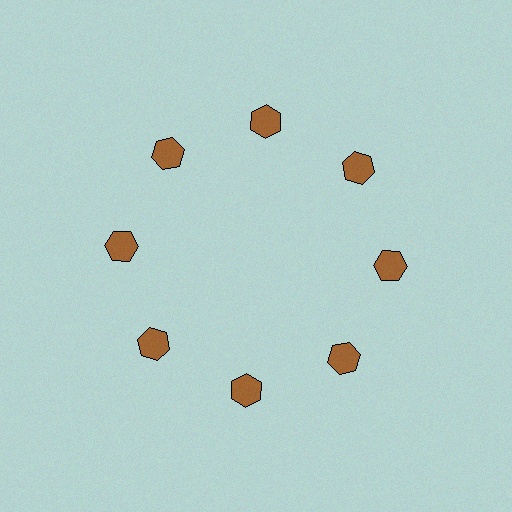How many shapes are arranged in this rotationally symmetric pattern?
There are 8 shapes, arranged in 8 groups of 1.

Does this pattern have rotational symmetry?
Yes, this pattern has 8-fold rotational symmetry. It looks the same after rotating 45 degrees around the center.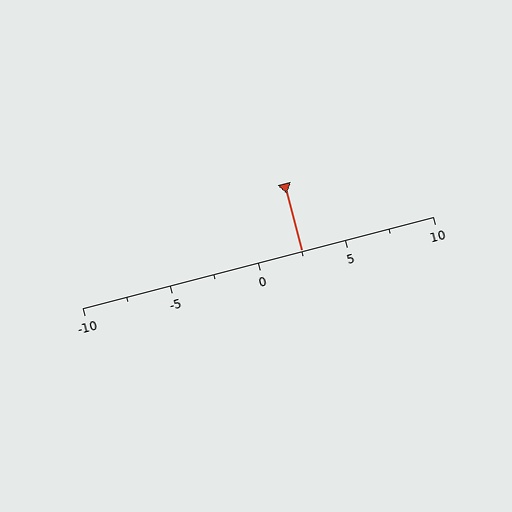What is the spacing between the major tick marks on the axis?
The major ticks are spaced 5 apart.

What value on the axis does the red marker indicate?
The marker indicates approximately 2.5.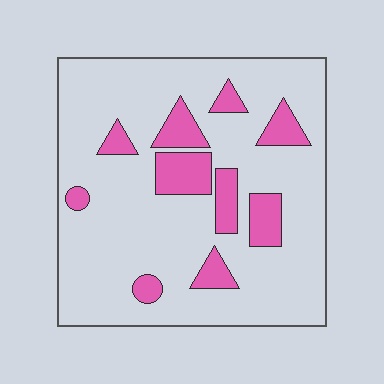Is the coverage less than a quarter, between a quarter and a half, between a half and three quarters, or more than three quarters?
Less than a quarter.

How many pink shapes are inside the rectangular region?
10.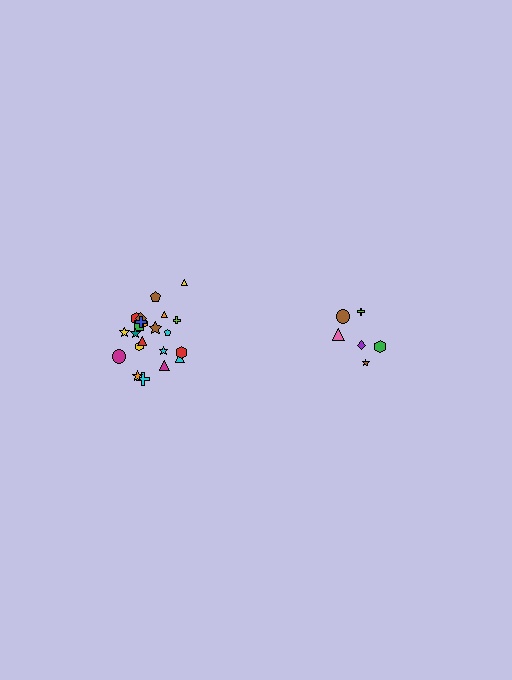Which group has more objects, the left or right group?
The left group.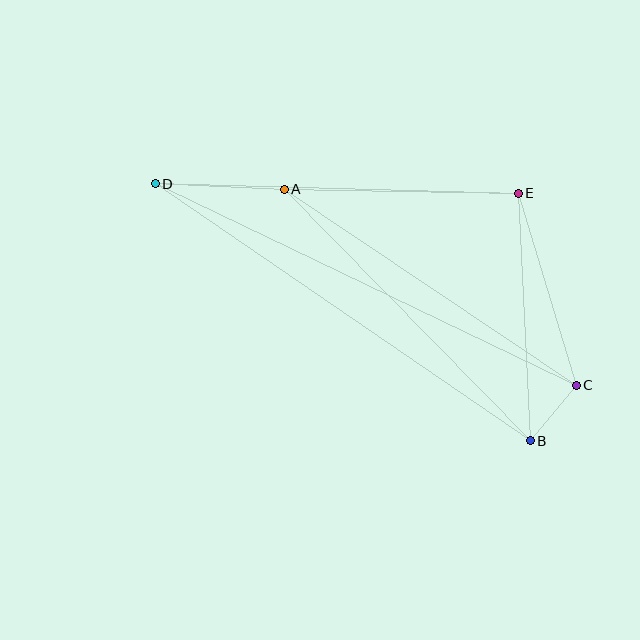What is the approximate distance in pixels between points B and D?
The distance between B and D is approximately 455 pixels.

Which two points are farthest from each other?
Points C and D are farthest from each other.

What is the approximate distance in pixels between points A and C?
The distance between A and C is approximately 352 pixels.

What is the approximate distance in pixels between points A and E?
The distance between A and E is approximately 234 pixels.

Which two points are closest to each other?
Points B and C are closest to each other.